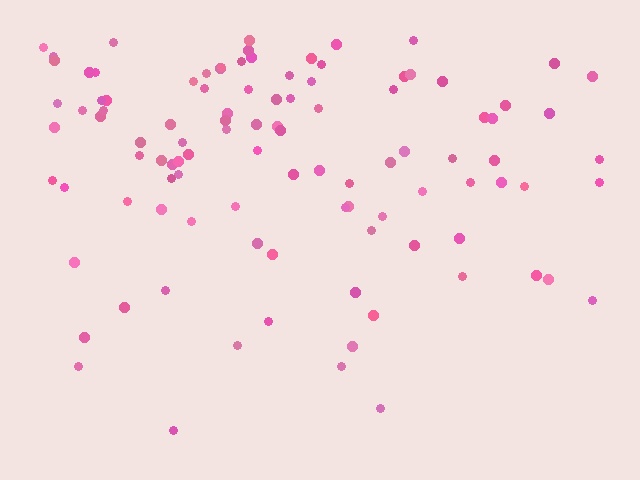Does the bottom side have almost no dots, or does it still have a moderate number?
Still a moderate number, just noticeably fewer than the top.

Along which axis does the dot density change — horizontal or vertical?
Vertical.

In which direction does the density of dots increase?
From bottom to top, with the top side densest.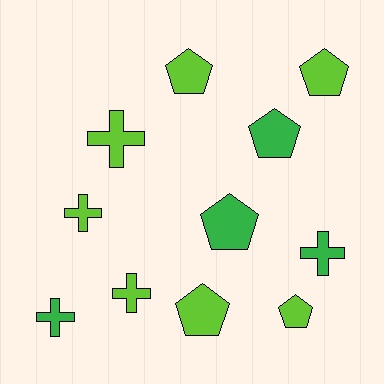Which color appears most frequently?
Lime, with 7 objects.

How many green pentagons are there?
There are 2 green pentagons.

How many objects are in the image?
There are 11 objects.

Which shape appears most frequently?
Pentagon, with 6 objects.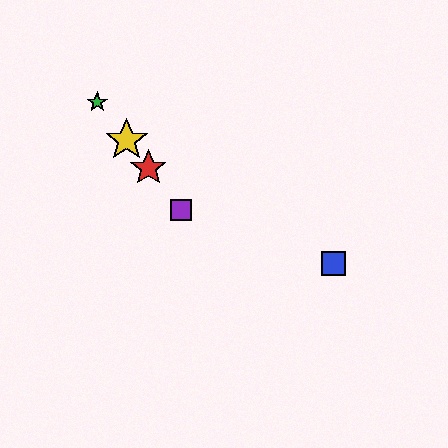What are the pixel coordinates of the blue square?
The blue square is at (334, 263).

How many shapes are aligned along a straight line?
4 shapes (the red star, the green star, the yellow star, the purple square) are aligned along a straight line.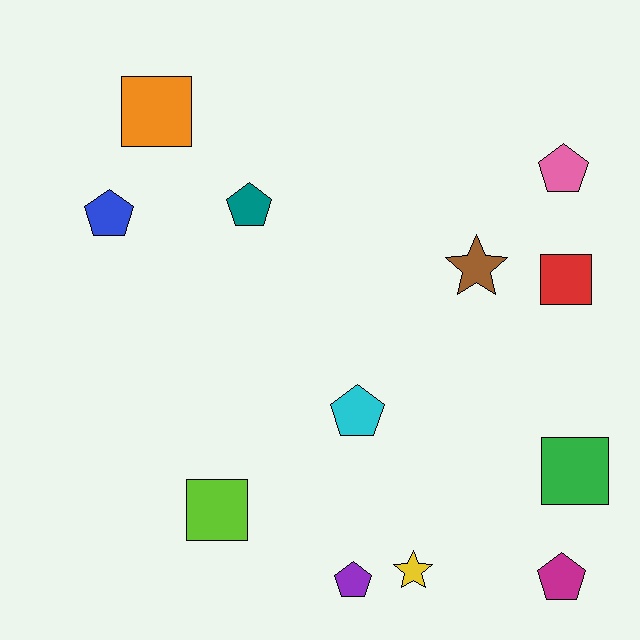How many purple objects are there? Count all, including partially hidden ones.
There is 1 purple object.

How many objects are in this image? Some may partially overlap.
There are 12 objects.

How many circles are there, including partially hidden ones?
There are no circles.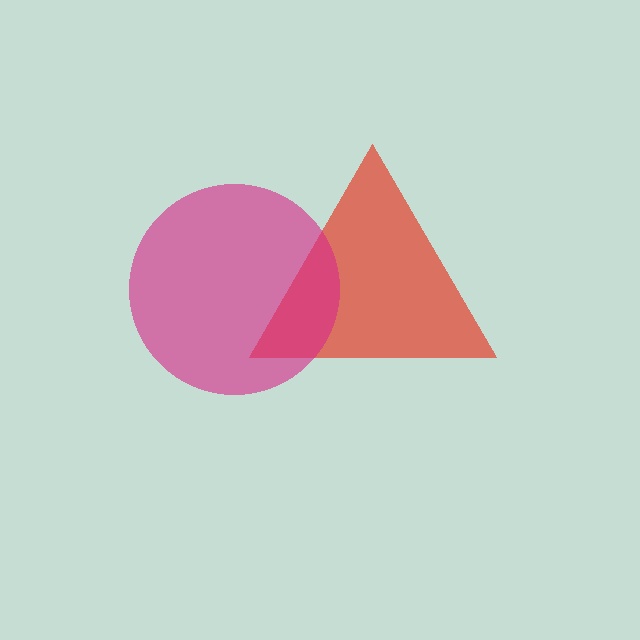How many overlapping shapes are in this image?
There are 2 overlapping shapes in the image.